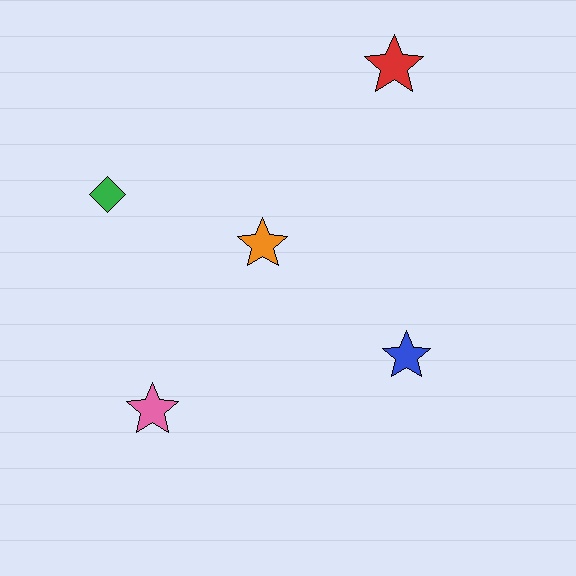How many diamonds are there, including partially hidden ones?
There is 1 diamond.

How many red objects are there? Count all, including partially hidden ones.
There is 1 red object.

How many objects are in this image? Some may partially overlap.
There are 5 objects.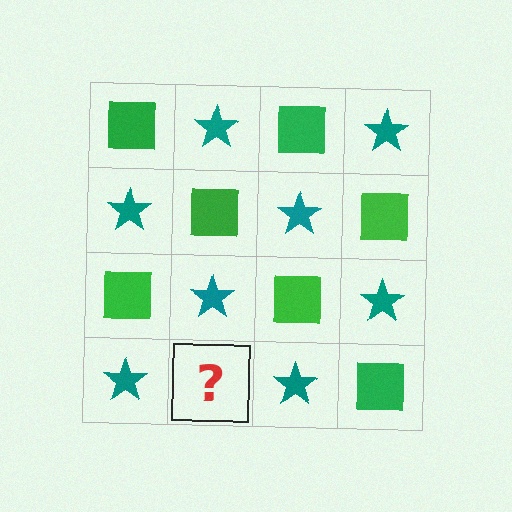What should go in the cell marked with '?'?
The missing cell should contain a green square.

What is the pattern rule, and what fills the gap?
The rule is that it alternates green square and teal star in a checkerboard pattern. The gap should be filled with a green square.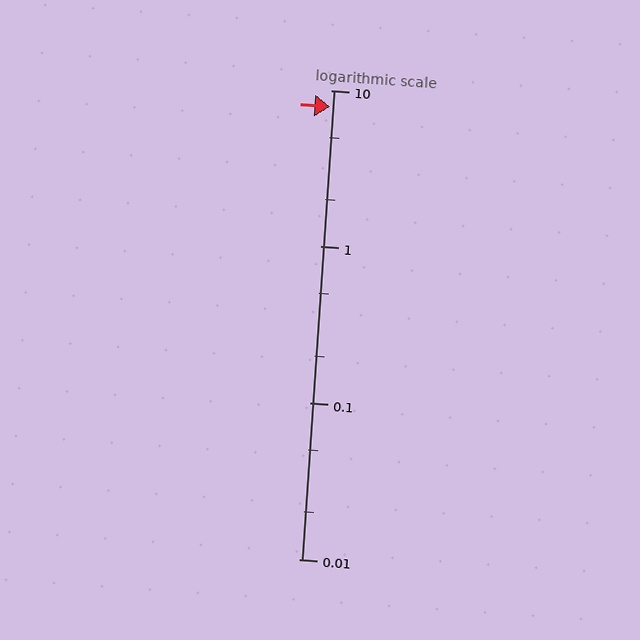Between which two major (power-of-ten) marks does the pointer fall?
The pointer is between 1 and 10.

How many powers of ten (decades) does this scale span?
The scale spans 3 decades, from 0.01 to 10.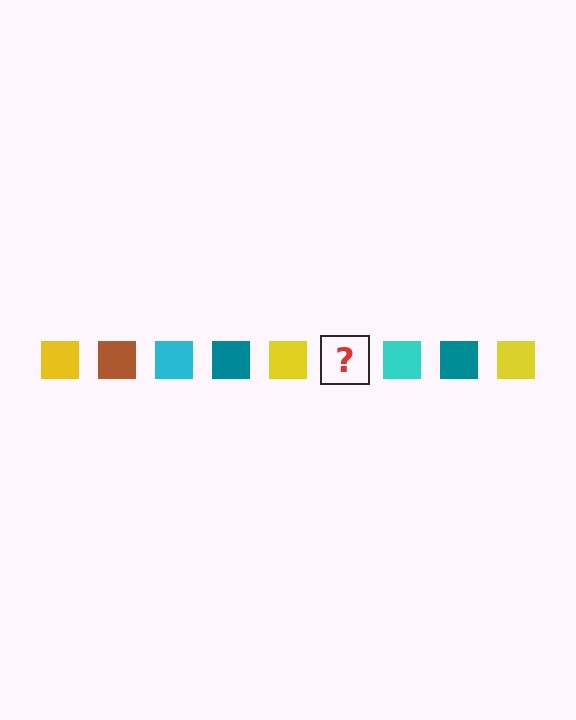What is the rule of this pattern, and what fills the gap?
The rule is that the pattern cycles through yellow, brown, cyan, teal squares. The gap should be filled with a brown square.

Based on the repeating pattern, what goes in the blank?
The blank should be a brown square.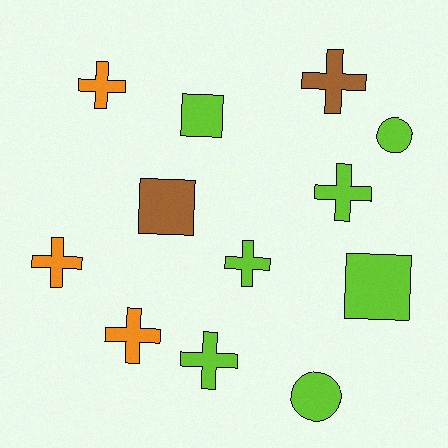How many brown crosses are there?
There is 1 brown cross.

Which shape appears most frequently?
Cross, with 7 objects.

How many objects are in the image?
There are 12 objects.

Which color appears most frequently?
Lime, with 7 objects.